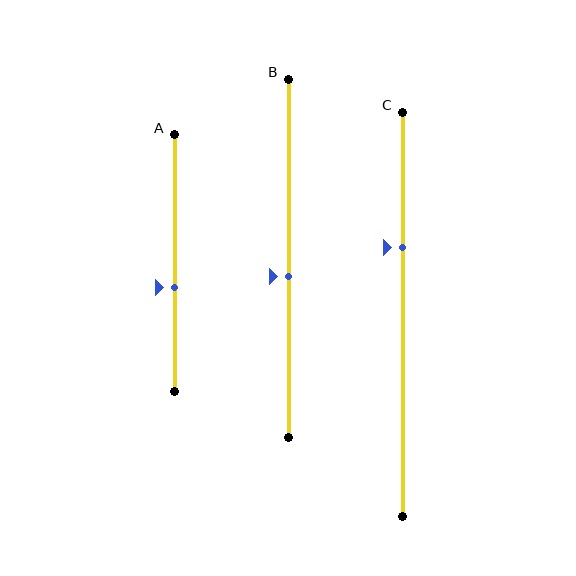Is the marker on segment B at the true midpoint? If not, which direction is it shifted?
No, the marker on segment B is shifted downward by about 5% of the segment length.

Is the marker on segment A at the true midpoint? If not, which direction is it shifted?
No, the marker on segment A is shifted downward by about 9% of the segment length.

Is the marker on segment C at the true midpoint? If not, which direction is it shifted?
No, the marker on segment C is shifted upward by about 16% of the segment length.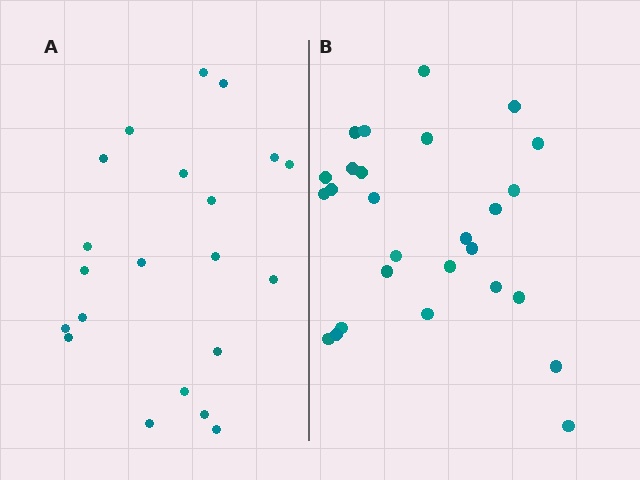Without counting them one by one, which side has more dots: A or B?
Region B (the right region) has more dots.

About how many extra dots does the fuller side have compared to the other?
Region B has about 6 more dots than region A.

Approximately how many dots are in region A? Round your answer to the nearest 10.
About 20 dots. (The exact count is 21, which rounds to 20.)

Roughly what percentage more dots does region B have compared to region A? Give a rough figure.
About 30% more.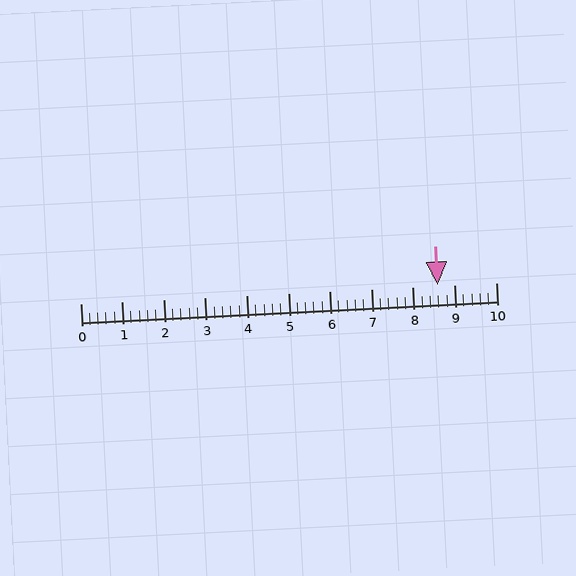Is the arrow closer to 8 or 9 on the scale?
The arrow is closer to 9.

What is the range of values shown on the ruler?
The ruler shows values from 0 to 10.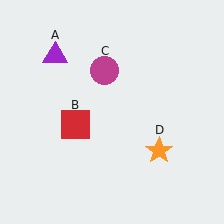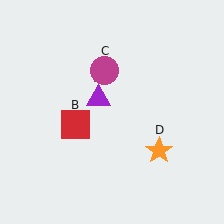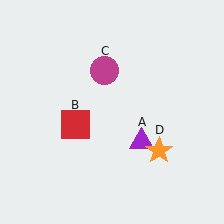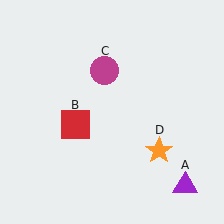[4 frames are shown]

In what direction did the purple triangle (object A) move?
The purple triangle (object A) moved down and to the right.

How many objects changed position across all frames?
1 object changed position: purple triangle (object A).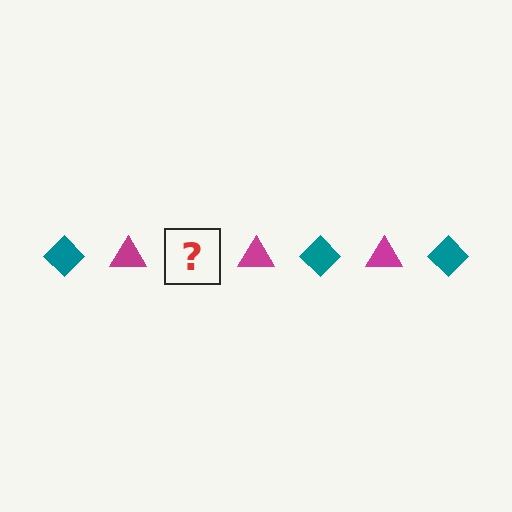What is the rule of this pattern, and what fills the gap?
The rule is that the pattern alternates between teal diamond and magenta triangle. The gap should be filled with a teal diamond.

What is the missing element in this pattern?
The missing element is a teal diamond.